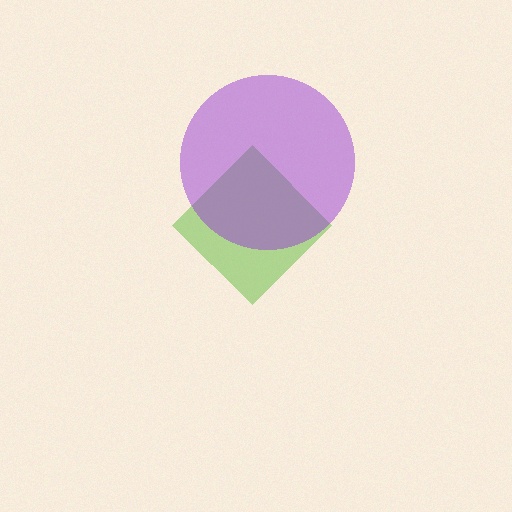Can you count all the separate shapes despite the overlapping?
Yes, there are 2 separate shapes.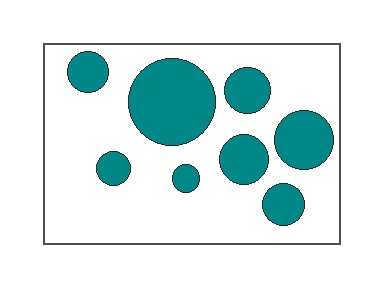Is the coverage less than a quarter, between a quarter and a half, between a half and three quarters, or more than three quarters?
Between a quarter and a half.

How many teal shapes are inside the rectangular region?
8.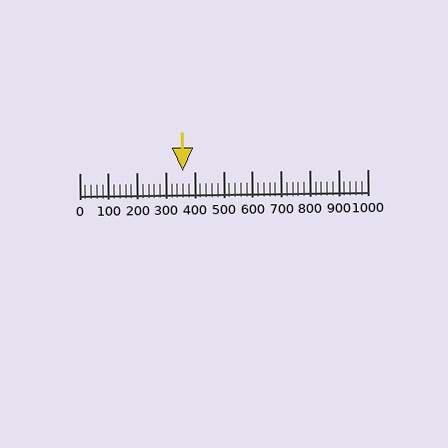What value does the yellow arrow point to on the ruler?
The yellow arrow points to approximately 360.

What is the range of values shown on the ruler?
The ruler shows values from 0 to 1000.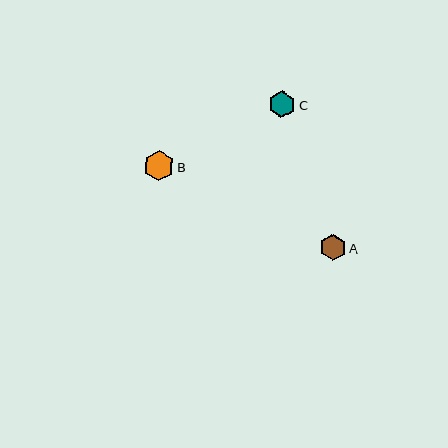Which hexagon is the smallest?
Hexagon A is the smallest with a size of approximately 26 pixels.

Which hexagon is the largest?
Hexagon B is the largest with a size of approximately 31 pixels.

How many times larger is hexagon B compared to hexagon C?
Hexagon B is approximately 1.1 times the size of hexagon C.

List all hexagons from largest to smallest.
From largest to smallest: B, C, A.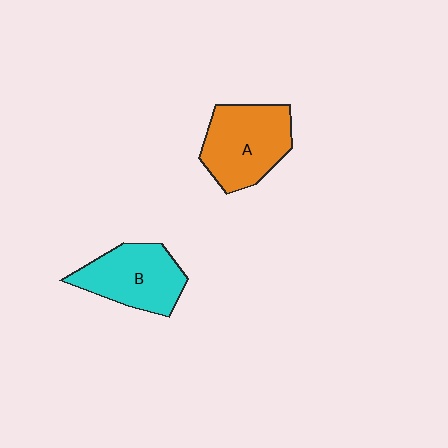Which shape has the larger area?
Shape A (orange).